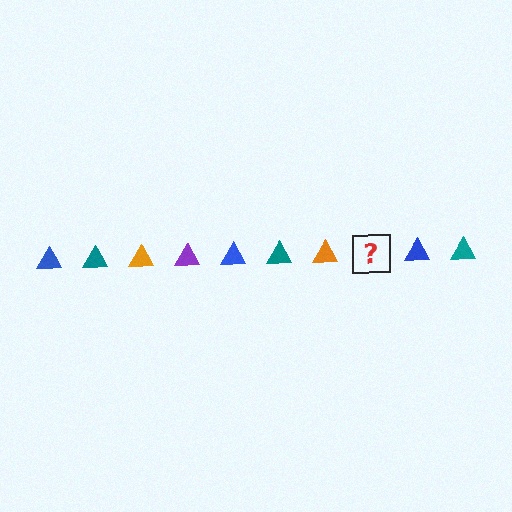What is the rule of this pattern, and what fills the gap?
The rule is that the pattern cycles through blue, teal, orange, purple triangles. The gap should be filled with a purple triangle.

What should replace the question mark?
The question mark should be replaced with a purple triangle.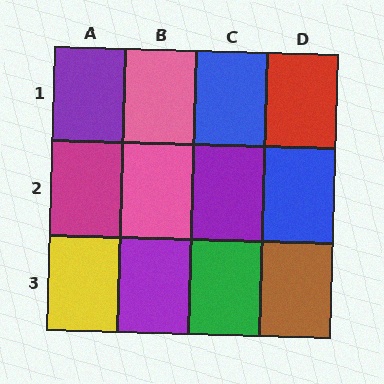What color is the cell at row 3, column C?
Green.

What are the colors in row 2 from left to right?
Magenta, pink, purple, blue.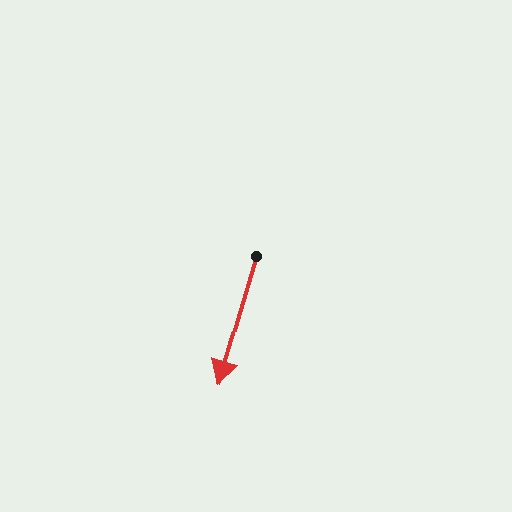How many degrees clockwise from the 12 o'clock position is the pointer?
Approximately 196 degrees.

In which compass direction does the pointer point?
South.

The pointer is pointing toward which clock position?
Roughly 7 o'clock.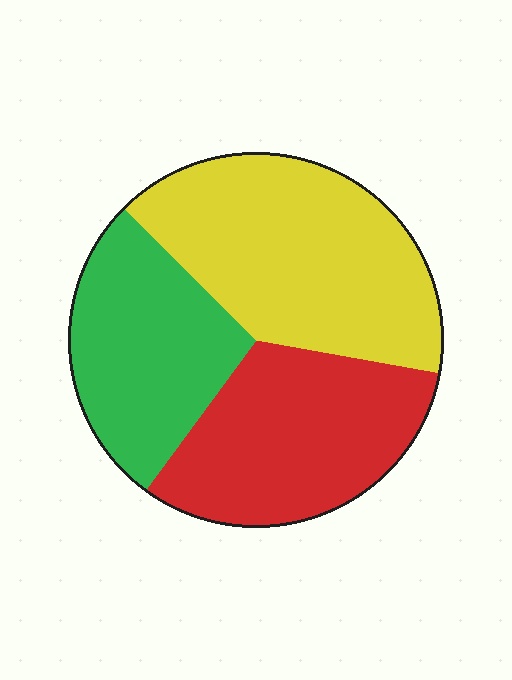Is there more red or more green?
Red.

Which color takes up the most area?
Yellow, at roughly 40%.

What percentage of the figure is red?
Red takes up about one third (1/3) of the figure.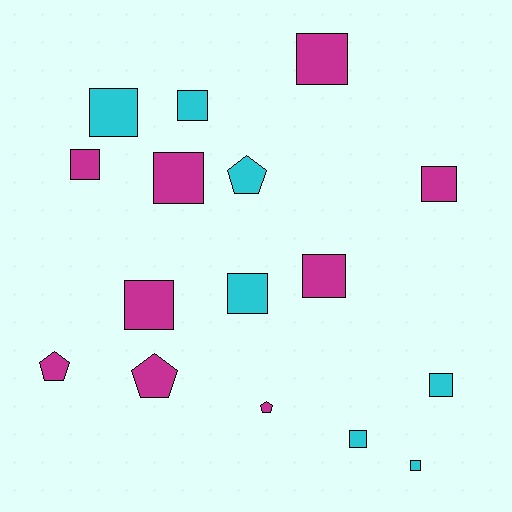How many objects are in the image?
There are 16 objects.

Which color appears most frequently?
Magenta, with 9 objects.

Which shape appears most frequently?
Square, with 12 objects.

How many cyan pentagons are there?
There is 1 cyan pentagon.